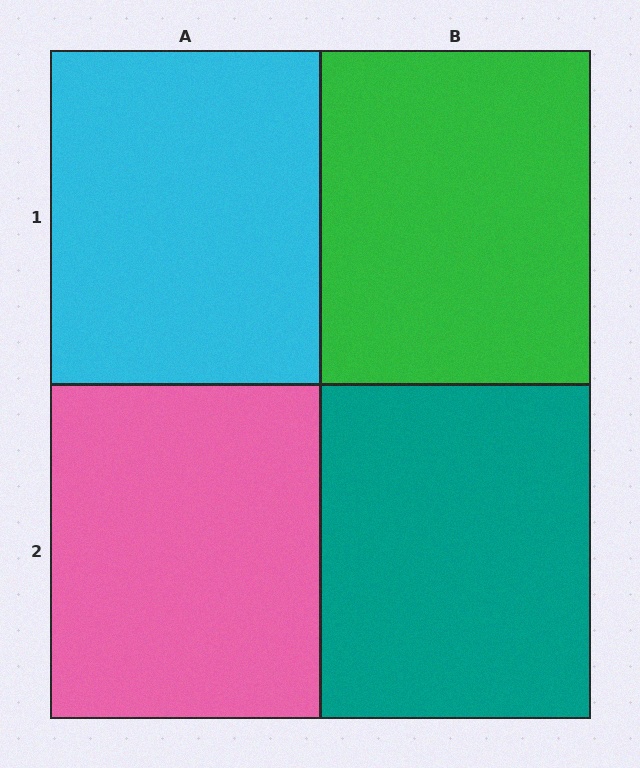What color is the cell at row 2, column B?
Teal.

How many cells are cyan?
1 cell is cyan.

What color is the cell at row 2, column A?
Pink.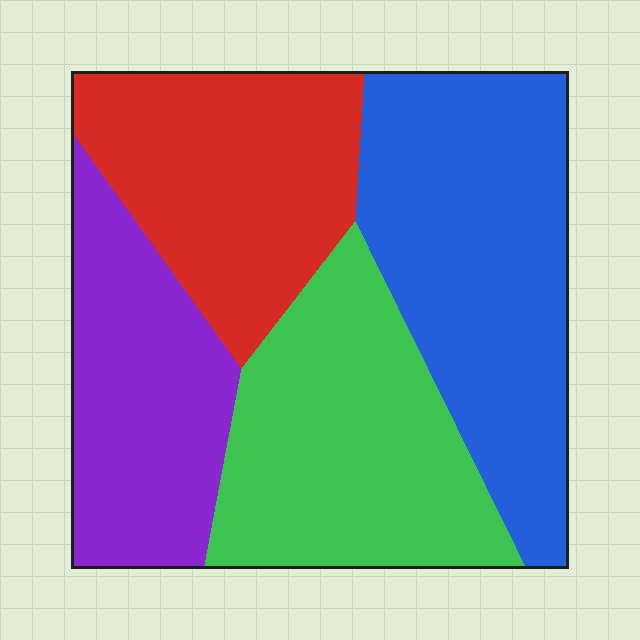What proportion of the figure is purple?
Purple takes up less than a quarter of the figure.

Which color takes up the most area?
Blue, at roughly 30%.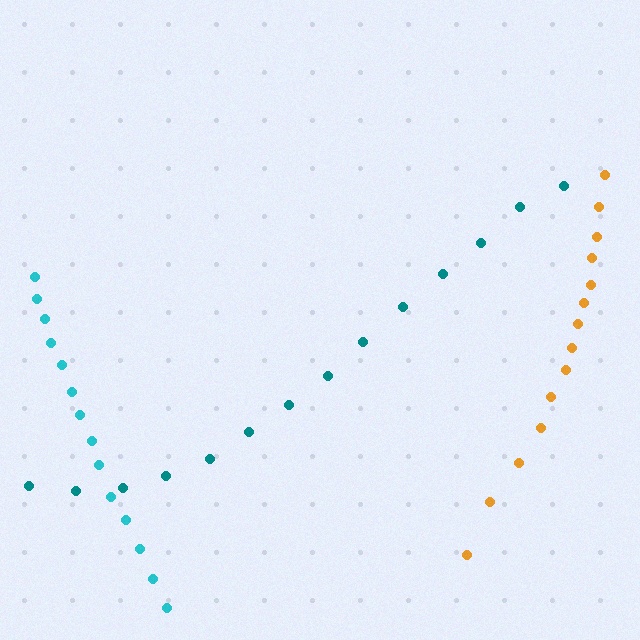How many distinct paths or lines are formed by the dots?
There are 3 distinct paths.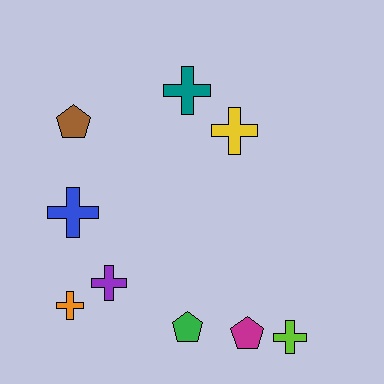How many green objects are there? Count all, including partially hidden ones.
There is 1 green object.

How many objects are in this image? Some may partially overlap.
There are 9 objects.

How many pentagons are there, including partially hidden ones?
There are 3 pentagons.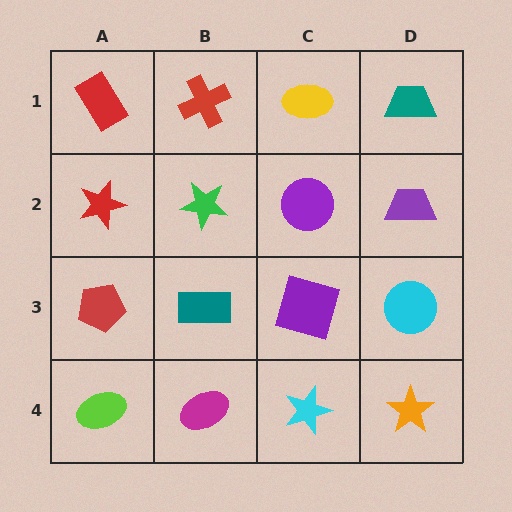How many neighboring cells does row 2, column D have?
3.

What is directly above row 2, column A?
A red rectangle.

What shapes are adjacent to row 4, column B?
A teal rectangle (row 3, column B), a lime ellipse (row 4, column A), a cyan star (row 4, column C).